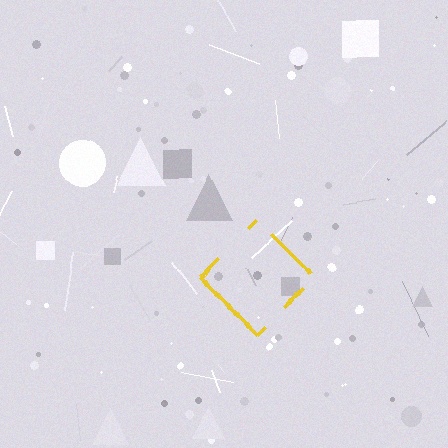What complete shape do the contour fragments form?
The contour fragments form a diamond.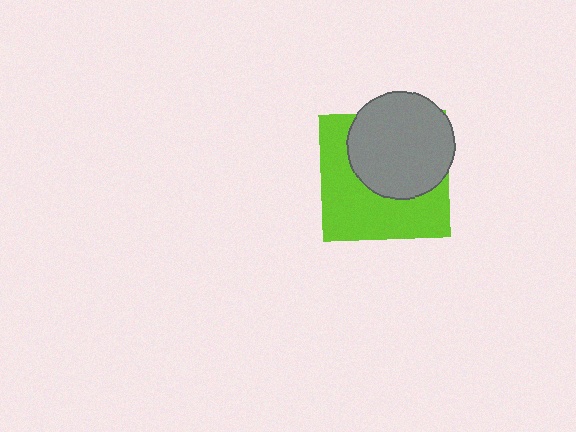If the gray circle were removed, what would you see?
You would see the complete lime square.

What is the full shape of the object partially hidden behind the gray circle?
The partially hidden object is a lime square.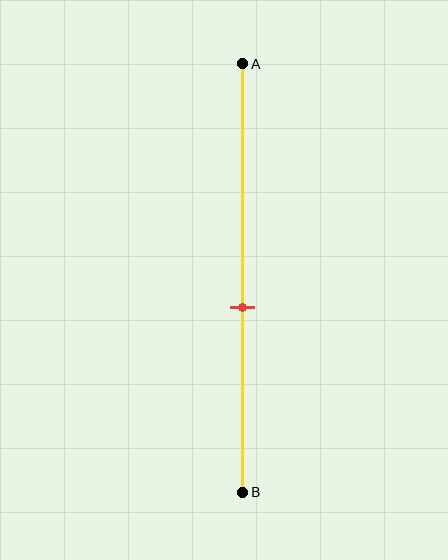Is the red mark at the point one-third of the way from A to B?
No, the mark is at about 55% from A, not at the 33% one-third point.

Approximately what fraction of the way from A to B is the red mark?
The red mark is approximately 55% of the way from A to B.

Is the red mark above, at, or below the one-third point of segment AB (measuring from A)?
The red mark is below the one-third point of segment AB.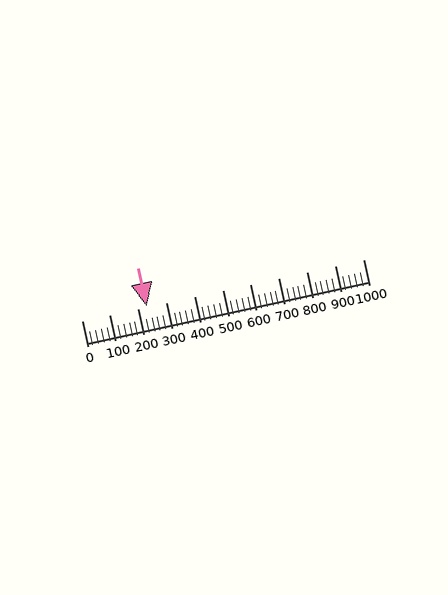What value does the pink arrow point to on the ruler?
The pink arrow points to approximately 231.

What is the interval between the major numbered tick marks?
The major tick marks are spaced 100 units apart.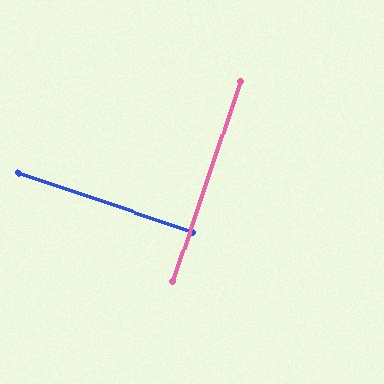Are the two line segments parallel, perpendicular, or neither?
Perpendicular — they meet at approximately 90°.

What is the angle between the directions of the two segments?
Approximately 90 degrees.